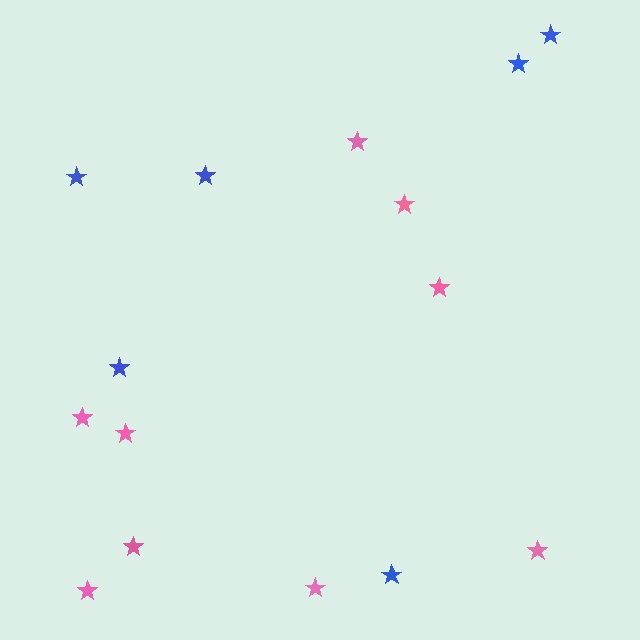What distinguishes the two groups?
There are 2 groups: one group of blue stars (6) and one group of pink stars (9).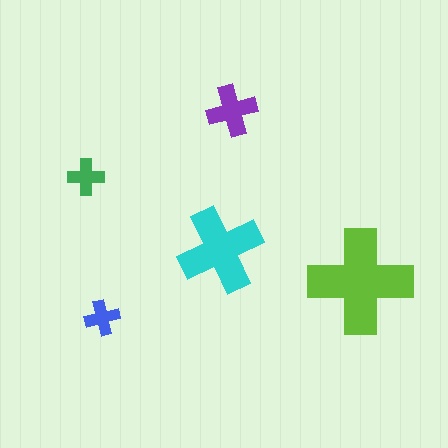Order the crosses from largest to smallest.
the lime one, the cyan one, the purple one, the green one, the blue one.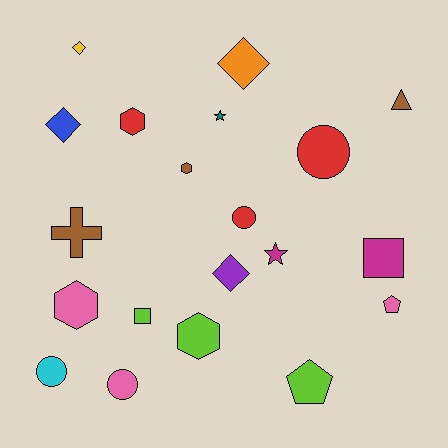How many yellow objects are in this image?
There is 1 yellow object.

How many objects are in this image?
There are 20 objects.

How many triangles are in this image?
There is 1 triangle.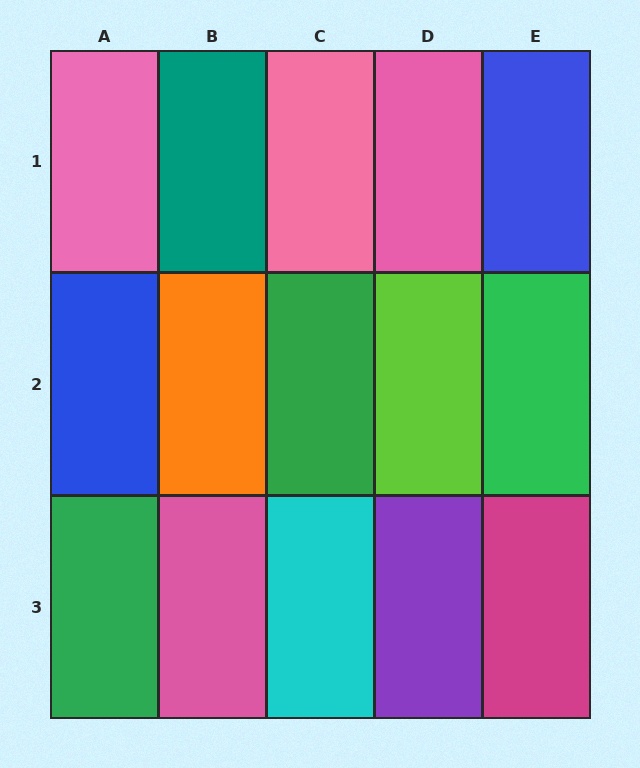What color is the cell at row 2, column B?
Orange.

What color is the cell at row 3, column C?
Cyan.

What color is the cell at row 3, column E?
Magenta.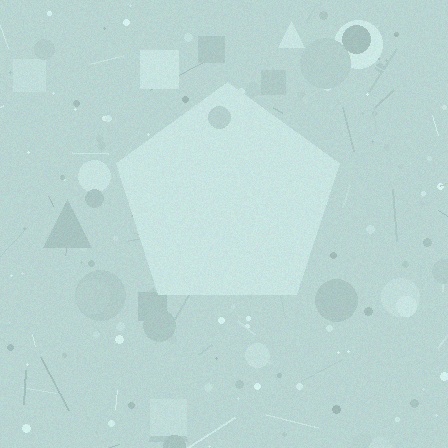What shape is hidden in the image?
A pentagon is hidden in the image.